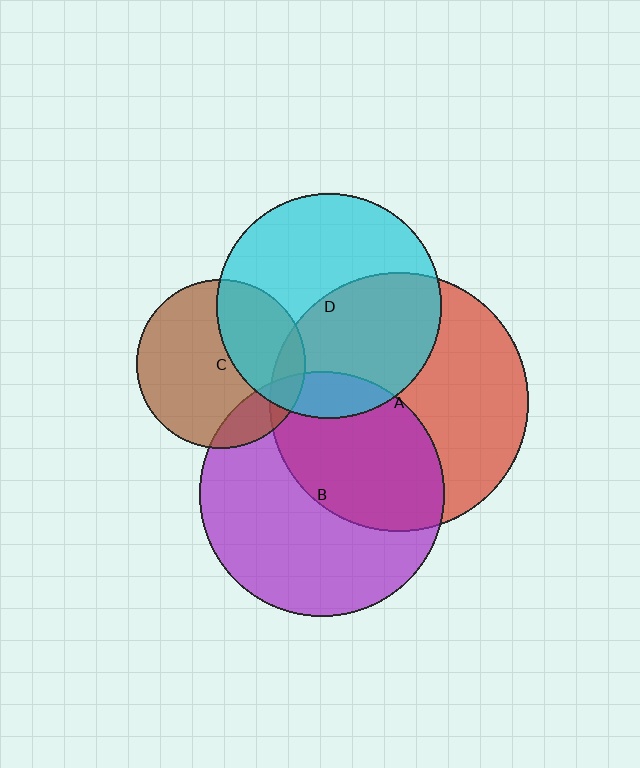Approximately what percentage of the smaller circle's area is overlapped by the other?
Approximately 15%.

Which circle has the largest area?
Circle A (red).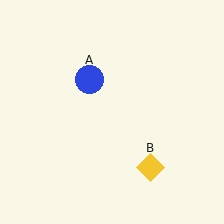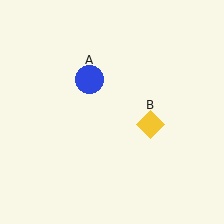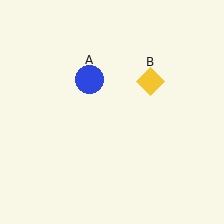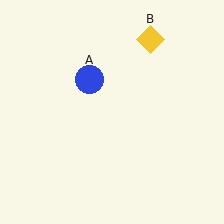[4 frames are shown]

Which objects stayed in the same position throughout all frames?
Blue circle (object A) remained stationary.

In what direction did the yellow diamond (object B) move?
The yellow diamond (object B) moved up.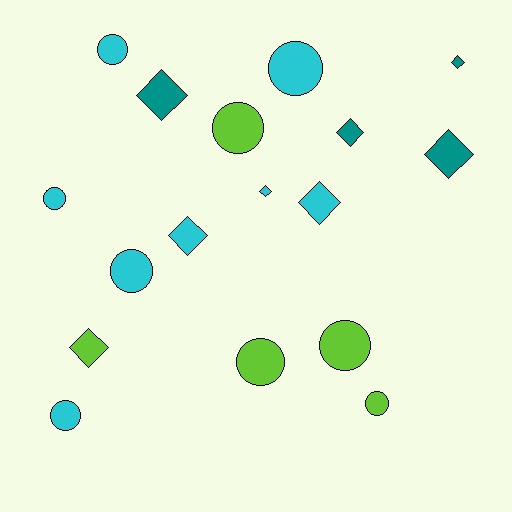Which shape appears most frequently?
Circle, with 9 objects.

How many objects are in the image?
There are 17 objects.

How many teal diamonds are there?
There are 4 teal diamonds.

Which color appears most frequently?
Cyan, with 8 objects.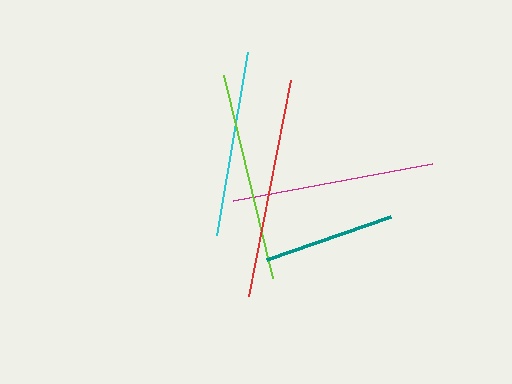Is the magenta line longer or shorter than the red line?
The red line is longer than the magenta line.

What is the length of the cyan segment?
The cyan segment is approximately 186 pixels long.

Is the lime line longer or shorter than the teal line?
The lime line is longer than the teal line.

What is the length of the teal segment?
The teal segment is approximately 132 pixels long.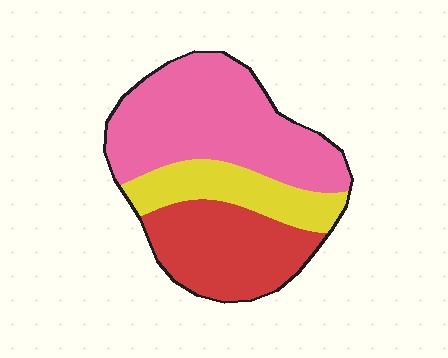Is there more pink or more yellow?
Pink.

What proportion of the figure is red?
Red covers around 30% of the figure.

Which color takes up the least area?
Yellow, at roughly 20%.